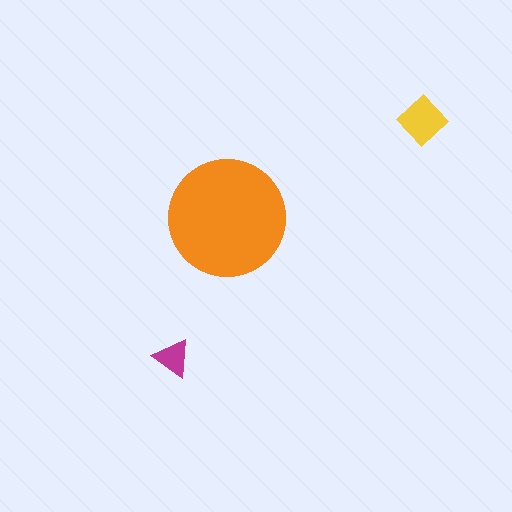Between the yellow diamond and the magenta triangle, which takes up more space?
The yellow diamond.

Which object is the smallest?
The magenta triangle.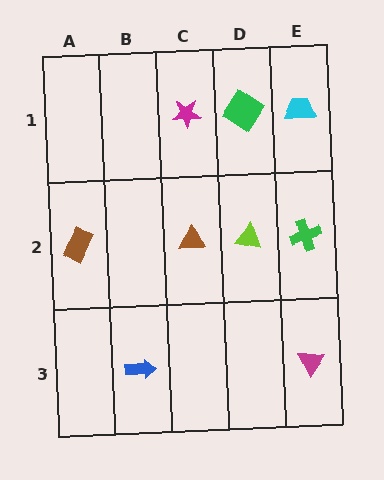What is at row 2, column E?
A green cross.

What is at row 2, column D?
A lime triangle.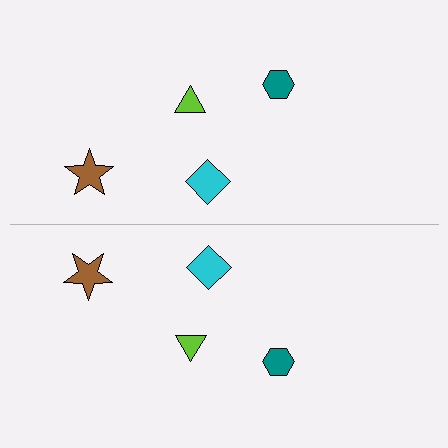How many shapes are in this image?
There are 8 shapes in this image.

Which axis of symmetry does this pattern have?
The pattern has a horizontal axis of symmetry running through the center of the image.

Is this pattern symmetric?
Yes, this pattern has bilateral (reflection) symmetry.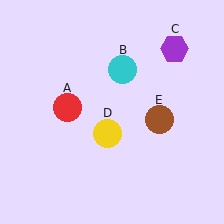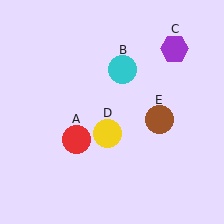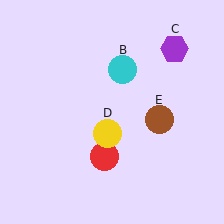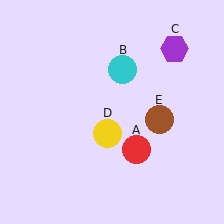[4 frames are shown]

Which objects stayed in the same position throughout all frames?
Cyan circle (object B) and purple hexagon (object C) and yellow circle (object D) and brown circle (object E) remained stationary.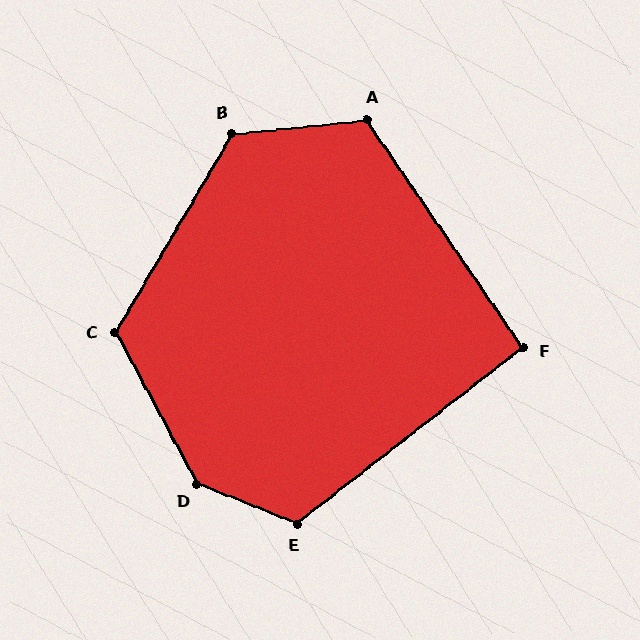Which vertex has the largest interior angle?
D, at approximately 140 degrees.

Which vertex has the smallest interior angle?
F, at approximately 93 degrees.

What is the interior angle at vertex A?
Approximately 118 degrees (obtuse).